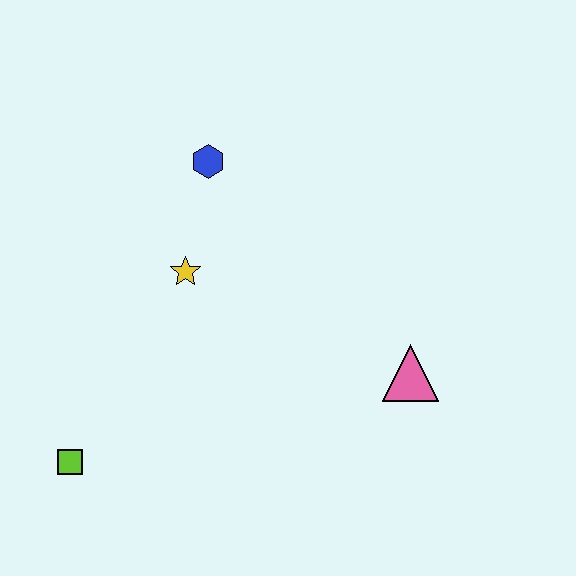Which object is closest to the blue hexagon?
The yellow star is closest to the blue hexagon.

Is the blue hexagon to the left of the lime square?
No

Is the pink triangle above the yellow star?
No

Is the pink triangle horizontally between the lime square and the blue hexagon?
No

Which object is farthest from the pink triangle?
The lime square is farthest from the pink triangle.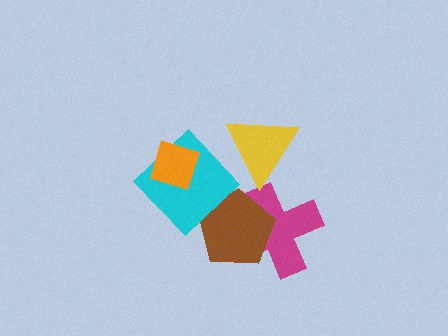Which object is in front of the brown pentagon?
The cyan diamond is in front of the brown pentagon.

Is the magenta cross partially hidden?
Yes, it is partially covered by another shape.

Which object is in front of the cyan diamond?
The orange diamond is in front of the cyan diamond.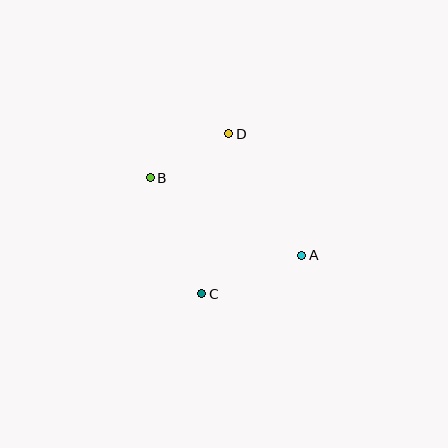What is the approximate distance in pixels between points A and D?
The distance between A and D is approximately 142 pixels.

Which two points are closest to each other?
Points B and D are closest to each other.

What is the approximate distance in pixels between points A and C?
The distance between A and C is approximately 107 pixels.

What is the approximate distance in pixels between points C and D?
The distance between C and D is approximately 162 pixels.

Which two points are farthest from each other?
Points A and B are farthest from each other.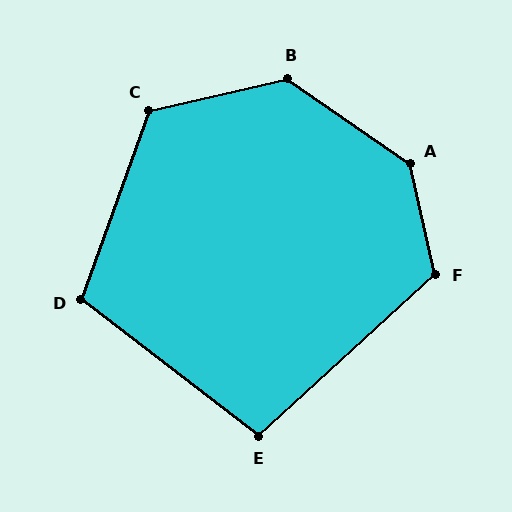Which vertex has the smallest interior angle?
E, at approximately 100 degrees.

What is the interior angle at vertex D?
Approximately 108 degrees (obtuse).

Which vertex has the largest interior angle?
A, at approximately 137 degrees.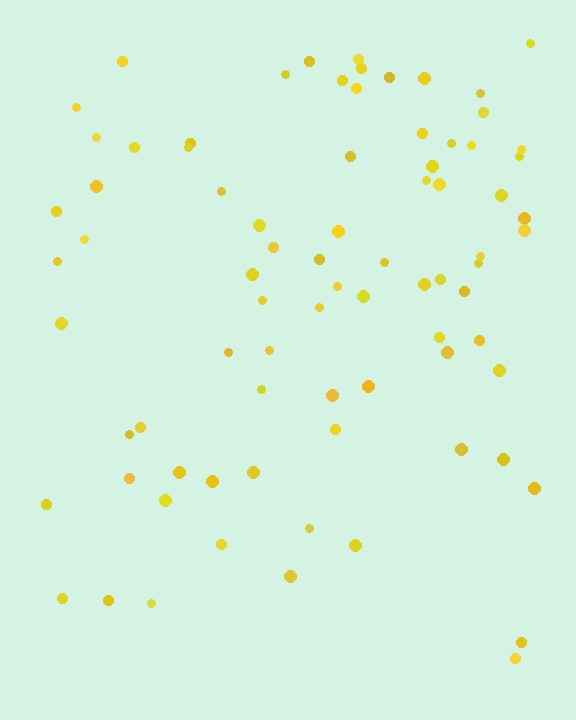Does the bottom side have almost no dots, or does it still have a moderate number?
Still a moderate number, just noticeably fewer than the top.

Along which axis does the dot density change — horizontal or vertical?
Vertical.